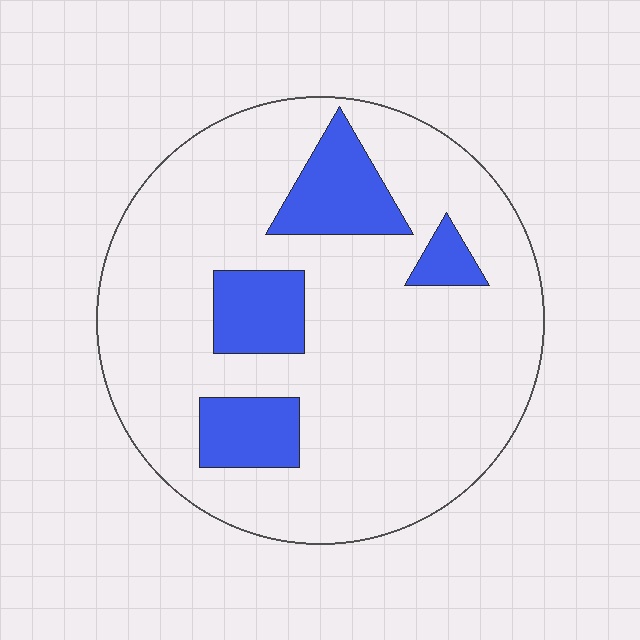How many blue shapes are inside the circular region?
4.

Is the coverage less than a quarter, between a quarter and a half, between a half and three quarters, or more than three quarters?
Less than a quarter.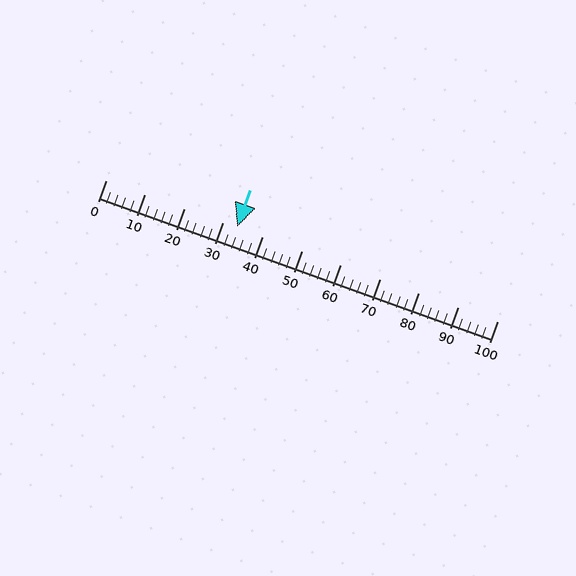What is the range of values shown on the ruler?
The ruler shows values from 0 to 100.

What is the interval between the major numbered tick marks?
The major tick marks are spaced 10 units apart.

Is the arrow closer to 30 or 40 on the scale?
The arrow is closer to 30.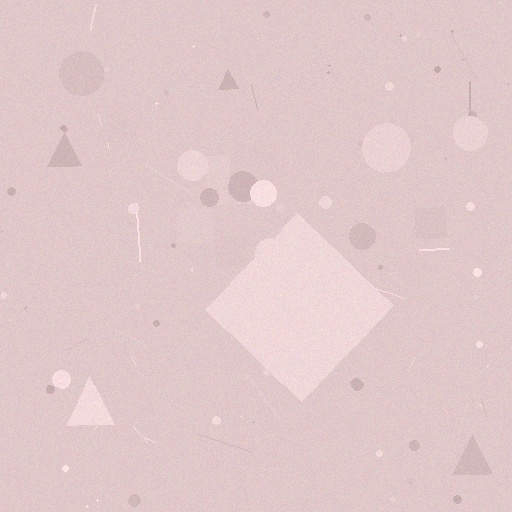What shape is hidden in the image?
A diamond is hidden in the image.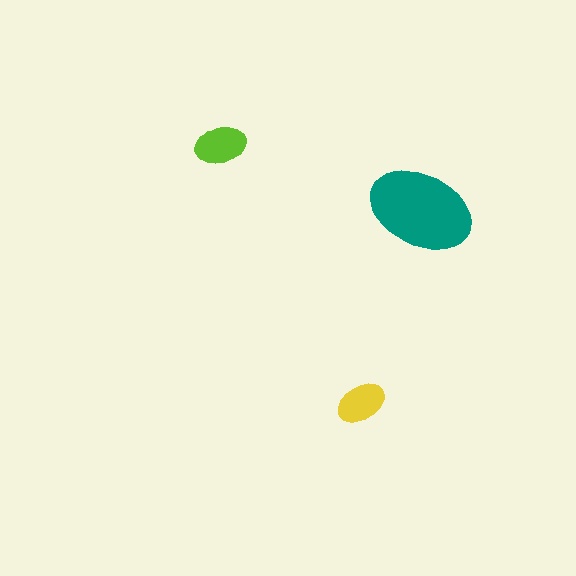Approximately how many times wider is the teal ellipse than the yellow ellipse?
About 2 times wider.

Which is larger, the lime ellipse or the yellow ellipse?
The lime one.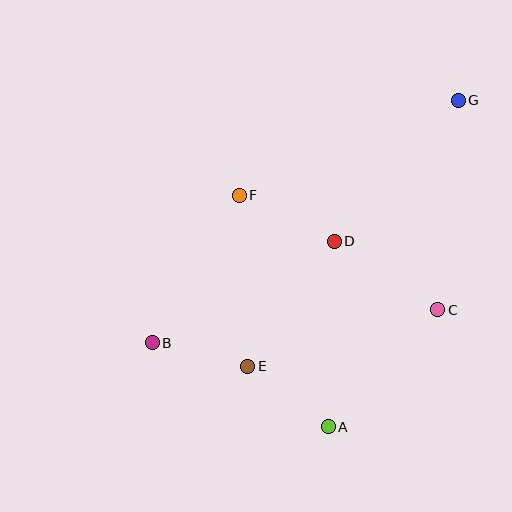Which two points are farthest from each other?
Points B and G are farthest from each other.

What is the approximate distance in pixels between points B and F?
The distance between B and F is approximately 171 pixels.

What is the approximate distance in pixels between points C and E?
The distance between C and E is approximately 199 pixels.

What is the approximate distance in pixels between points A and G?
The distance between A and G is approximately 351 pixels.